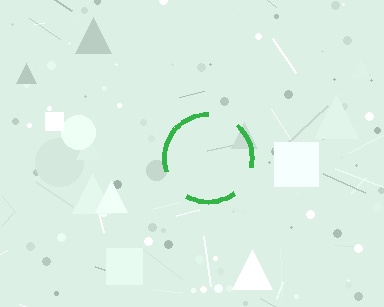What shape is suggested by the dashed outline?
The dashed outline suggests a circle.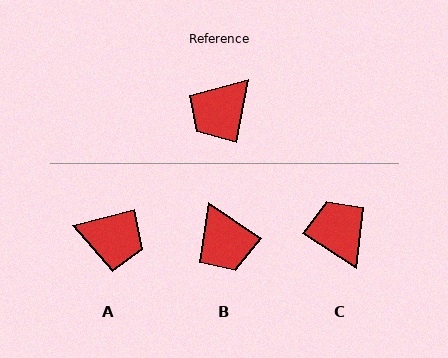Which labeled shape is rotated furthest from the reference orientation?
A, about 116 degrees away.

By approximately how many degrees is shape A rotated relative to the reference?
Approximately 116 degrees counter-clockwise.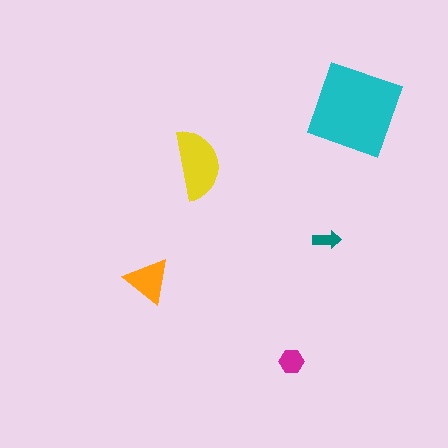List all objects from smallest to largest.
The teal arrow, the magenta hexagon, the orange triangle, the yellow semicircle, the cyan square.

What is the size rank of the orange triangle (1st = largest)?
3rd.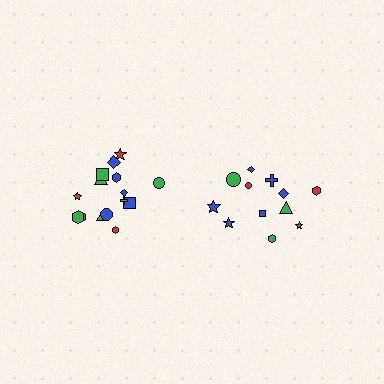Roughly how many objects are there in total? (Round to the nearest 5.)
Roughly 25 objects in total.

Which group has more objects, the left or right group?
The left group.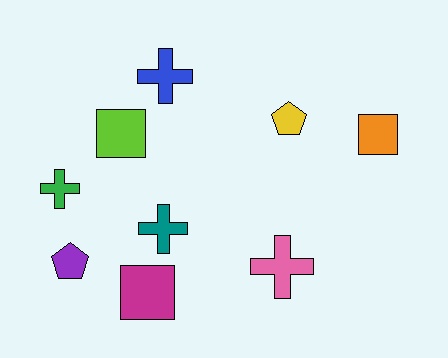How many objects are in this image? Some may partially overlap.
There are 9 objects.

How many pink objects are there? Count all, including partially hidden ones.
There is 1 pink object.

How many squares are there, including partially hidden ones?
There are 3 squares.